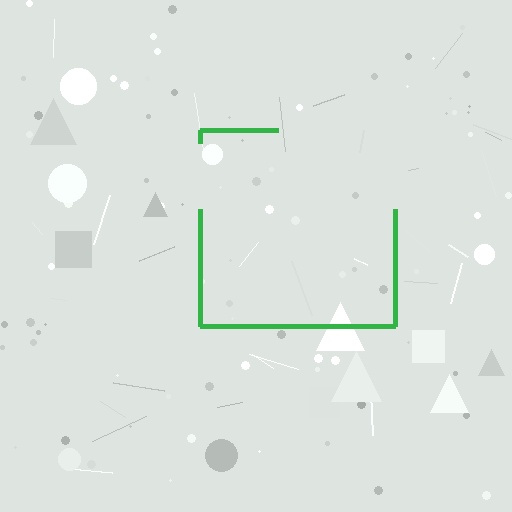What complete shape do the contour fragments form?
The contour fragments form a square.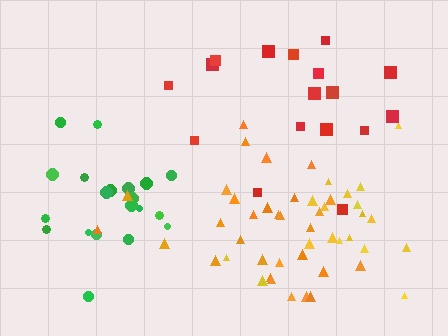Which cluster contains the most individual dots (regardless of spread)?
Orange (30).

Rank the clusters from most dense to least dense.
green, orange, yellow, red.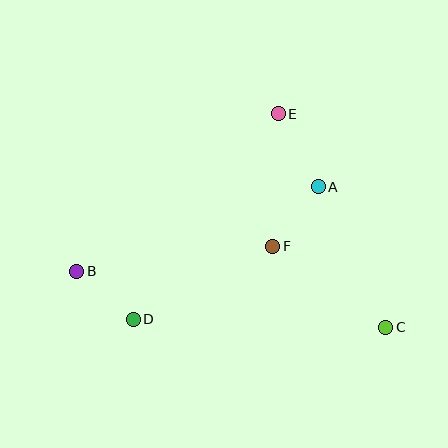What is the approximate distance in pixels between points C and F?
The distance between C and F is approximately 139 pixels.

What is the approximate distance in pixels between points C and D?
The distance between C and D is approximately 253 pixels.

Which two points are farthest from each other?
Points B and C are farthest from each other.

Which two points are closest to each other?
Points B and D are closest to each other.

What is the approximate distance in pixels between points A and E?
The distance between A and E is approximately 83 pixels.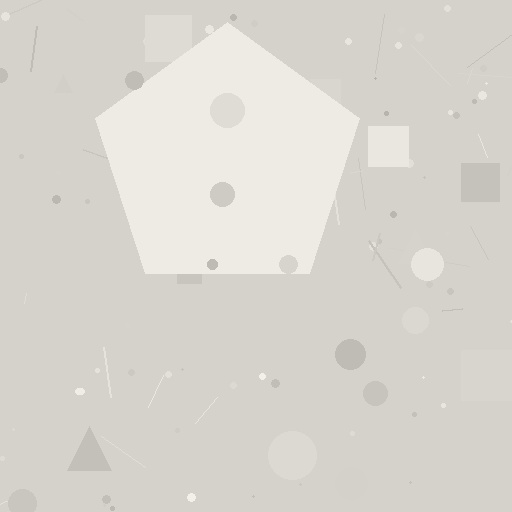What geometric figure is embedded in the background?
A pentagon is embedded in the background.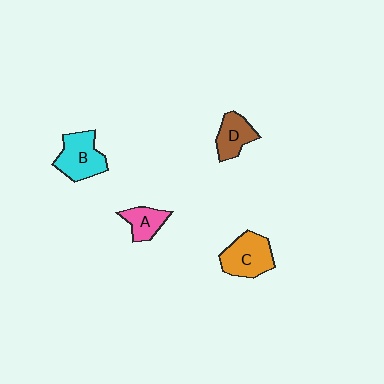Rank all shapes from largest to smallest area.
From largest to smallest: C (orange), B (cyan), D (brown), A (pink).